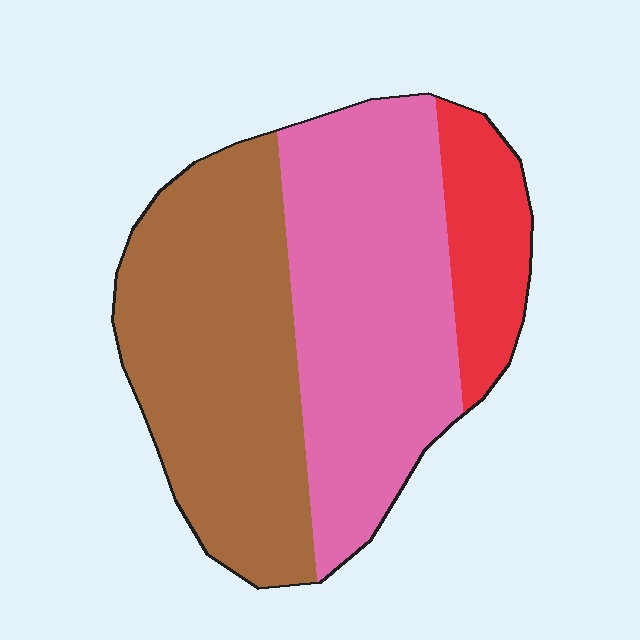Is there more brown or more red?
Brown.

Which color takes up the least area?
Red, at roughly 15%.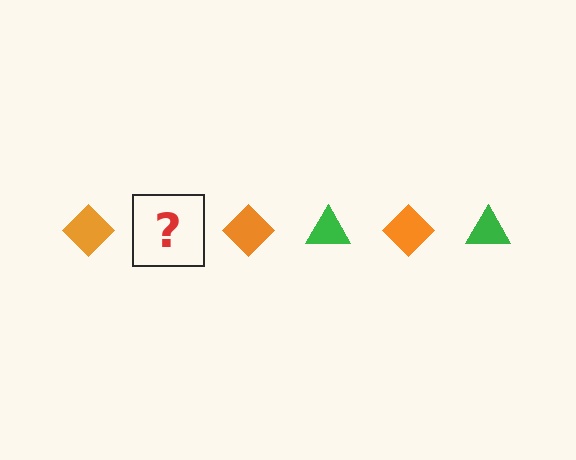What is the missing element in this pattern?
The missing element is a green triangle.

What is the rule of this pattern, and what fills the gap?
The rule is that the pattern alternates between orange diamond and green triangle. The gap should be filled with a green triangle.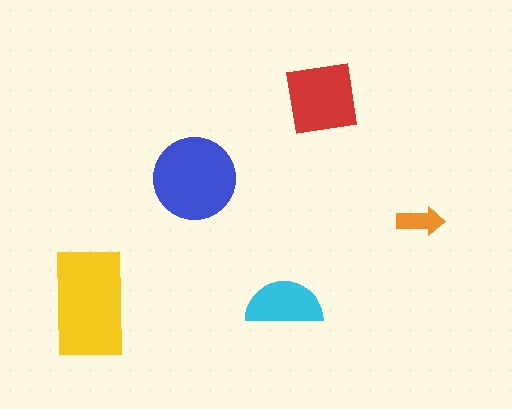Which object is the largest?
The yellow rectangle.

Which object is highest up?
The red square is topmost.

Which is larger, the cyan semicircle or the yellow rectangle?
The yellow rectangle.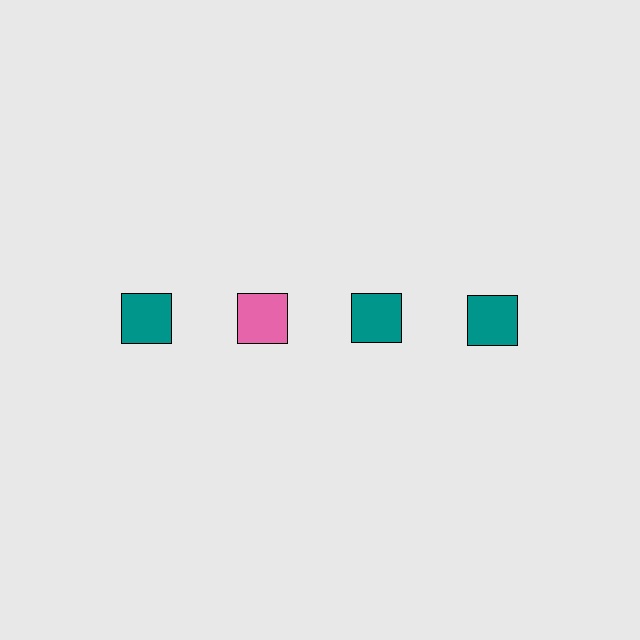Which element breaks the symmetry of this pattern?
The pink square in the top row, second from left column breaks the symmetry. All other shapes are teal squares.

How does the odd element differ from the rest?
It has a different color: pink instead of teal.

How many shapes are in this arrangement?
There are 4 shapes arranged in a grid pattern.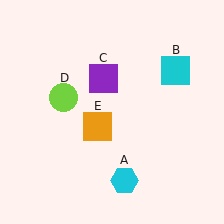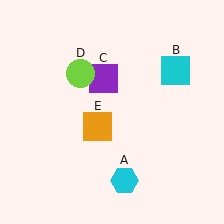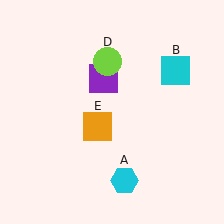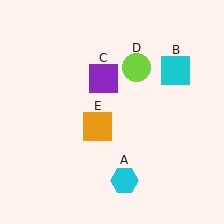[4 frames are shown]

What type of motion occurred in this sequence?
The lime circle (object D) rotated clockwise around the center of the scene.